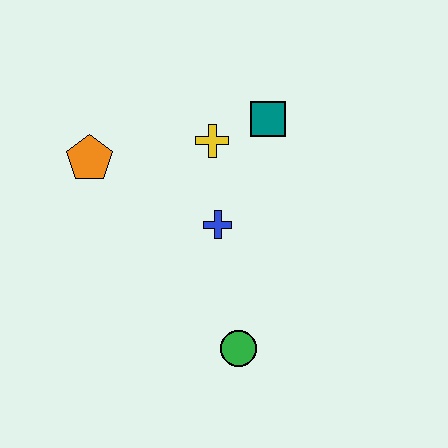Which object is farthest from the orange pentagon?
The green circle is farthest from the orange pentagon.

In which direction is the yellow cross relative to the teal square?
The yellow cross is to the left of the teal square.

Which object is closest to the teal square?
The yellow cross is closest to the teal square.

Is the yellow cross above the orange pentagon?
Yes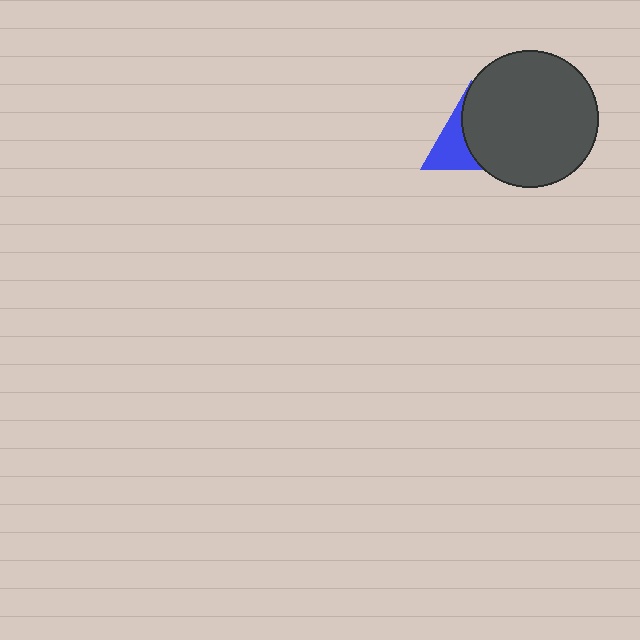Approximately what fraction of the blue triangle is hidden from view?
Roughly 60% of the blue triangle is hidden behind the dark gray circle.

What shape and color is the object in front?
The object in front is a dark gray circle.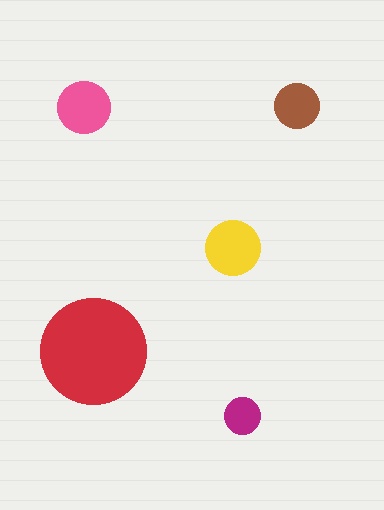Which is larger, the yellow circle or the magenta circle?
The yellow one.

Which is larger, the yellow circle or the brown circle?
The yellow one.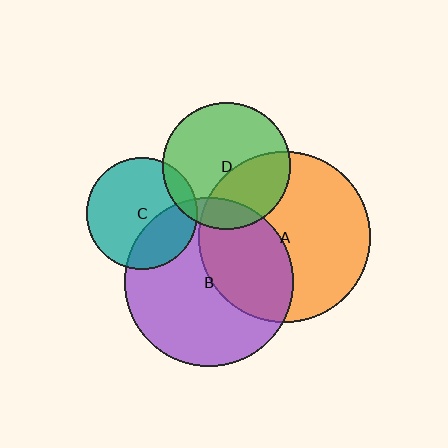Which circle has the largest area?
Circle A (orange).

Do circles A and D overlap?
Yes.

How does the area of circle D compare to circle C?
Approximately 1.3 times.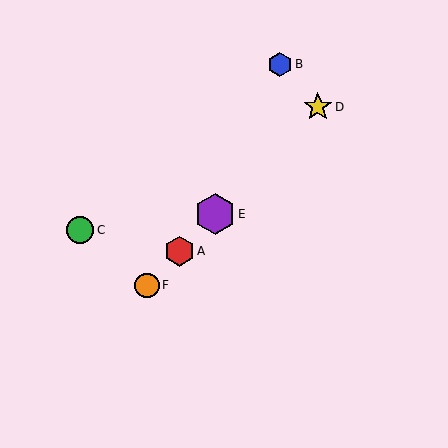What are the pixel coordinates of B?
Object B is at (280, 64).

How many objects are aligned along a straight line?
4 objects (A, D, E, F) are aligned along a straight line.